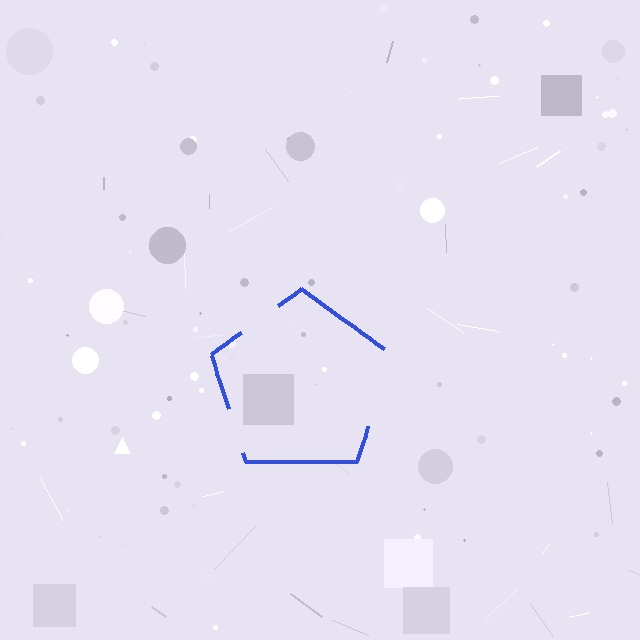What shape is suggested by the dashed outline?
The dashed outline suggests a pentagon.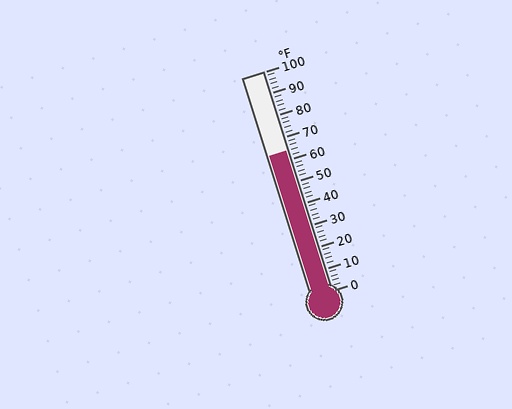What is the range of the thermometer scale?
The thermometer scale ranges from 0°F to 100°F.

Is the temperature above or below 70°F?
The temperature is below 70°F.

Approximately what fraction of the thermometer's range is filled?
The thermometer is filled to approximately 65% of its range.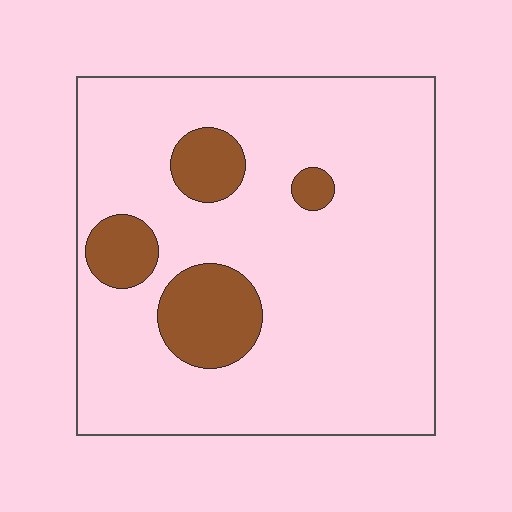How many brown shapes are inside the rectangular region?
4.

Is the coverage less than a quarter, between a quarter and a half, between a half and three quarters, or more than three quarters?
Less than a quarter.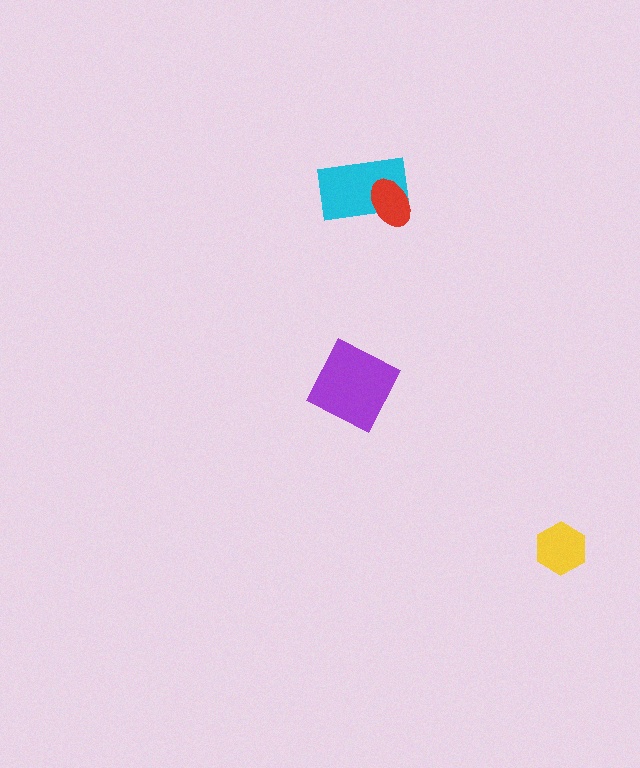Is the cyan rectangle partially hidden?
Yes, it is partially covered by another shape.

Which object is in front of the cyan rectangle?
The red ellipse is in front of the cyan rectangle.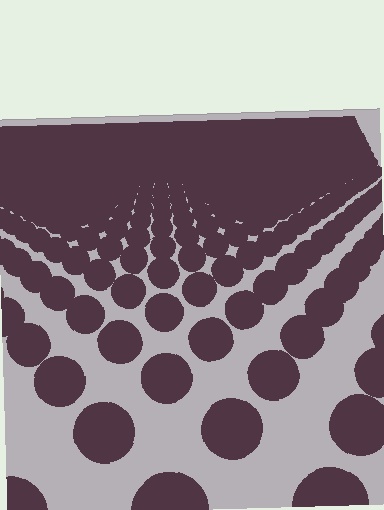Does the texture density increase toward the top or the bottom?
Density increases toward the top.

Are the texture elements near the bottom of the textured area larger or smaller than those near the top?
Larger. Near the bottom, elements are closer to the viewer and appear at a bigger on-screen size.